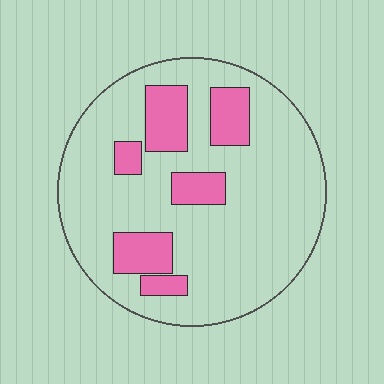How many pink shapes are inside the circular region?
6.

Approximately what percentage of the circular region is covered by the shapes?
Approximately 20%.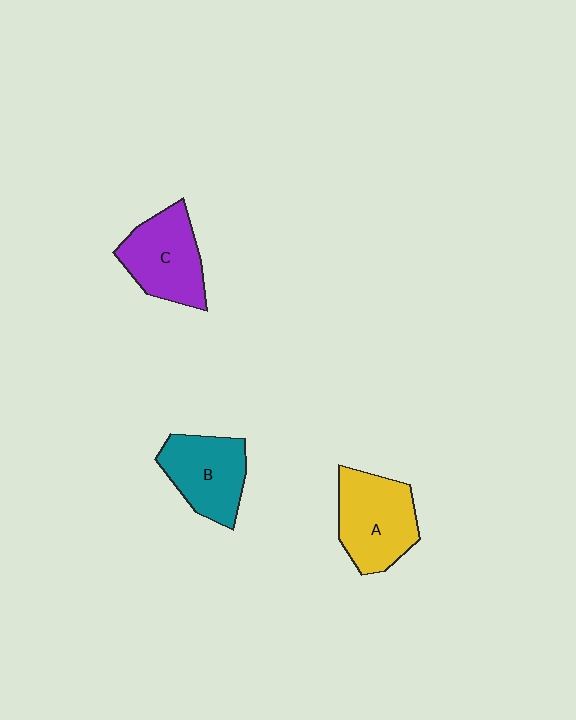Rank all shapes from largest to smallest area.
From largest to smallest: A (yellow), C (purple), B (teal).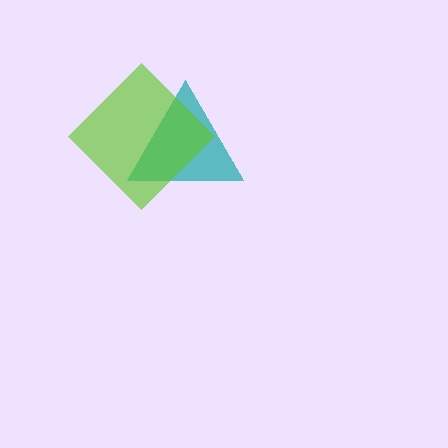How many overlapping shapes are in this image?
There are 2 overlapping shapes in the image.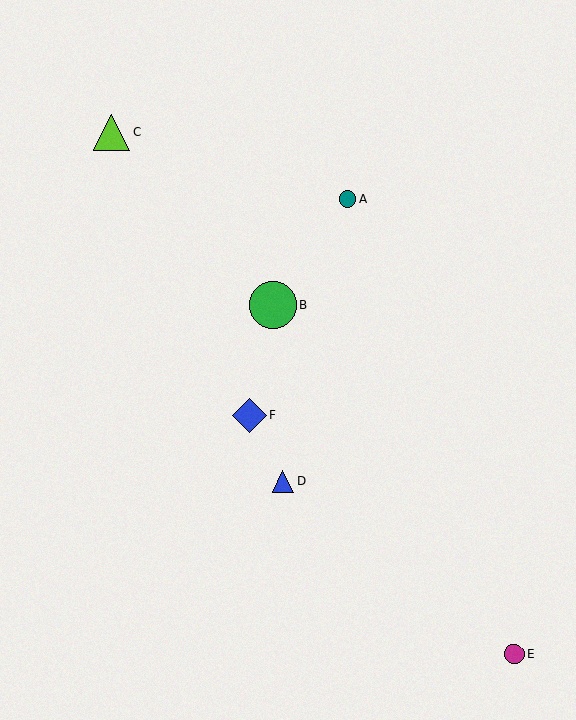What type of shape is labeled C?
Shape C is a lime triangle.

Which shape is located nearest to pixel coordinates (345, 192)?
The teal circle (labeled A) at (348, 199) is nearest to that location.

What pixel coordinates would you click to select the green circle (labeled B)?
Click at (273, 305) to select the green circle B.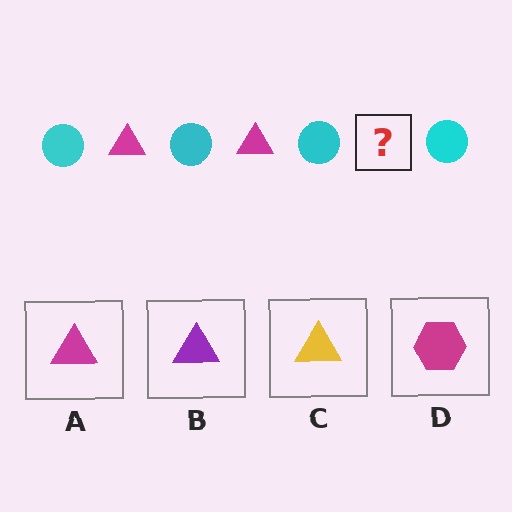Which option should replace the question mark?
Option A.